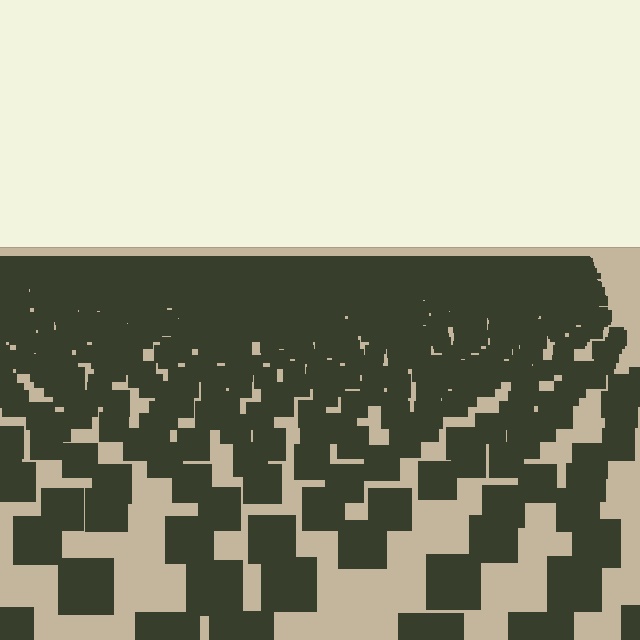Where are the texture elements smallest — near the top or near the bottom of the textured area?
Near the top.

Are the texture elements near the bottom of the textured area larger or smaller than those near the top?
Larger. Near the bottom, elements are closer to the viewer and appear at a bigger on-screen size.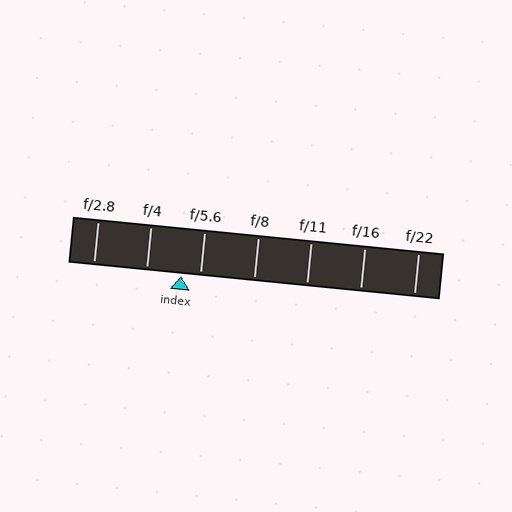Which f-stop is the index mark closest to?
The index mark is closest to f/5.6.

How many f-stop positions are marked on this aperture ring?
There are 7 f-stop positions marked.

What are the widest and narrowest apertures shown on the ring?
The widest aperture shown is f/2.8 and the narrowest is f/22.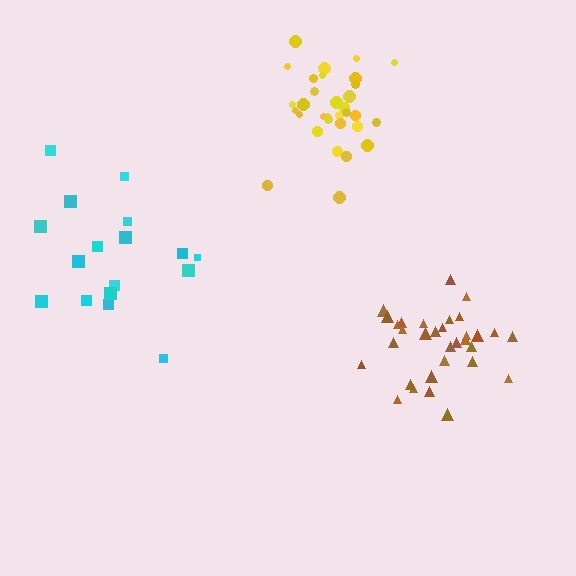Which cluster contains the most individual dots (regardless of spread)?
Yellow (33).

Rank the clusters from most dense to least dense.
yellow, brown, cyan.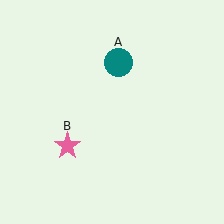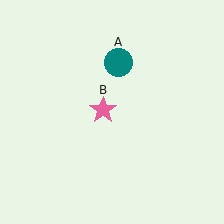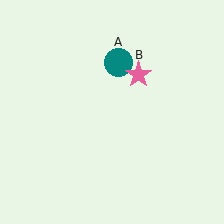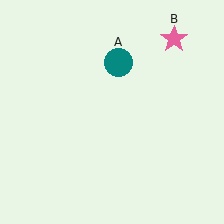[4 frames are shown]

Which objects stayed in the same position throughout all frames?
Teal circle (object A) remained stationary.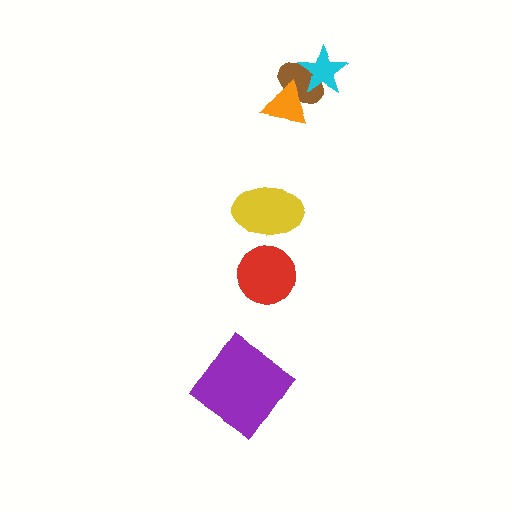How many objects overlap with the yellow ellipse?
0 objects overlap with the yellow ellipse.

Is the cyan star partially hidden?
No, no other shape covers it.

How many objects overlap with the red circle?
0 objects overlap with the red circle.